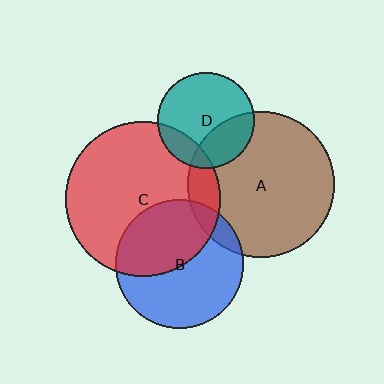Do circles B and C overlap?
Yes.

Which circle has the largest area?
Circle C (red).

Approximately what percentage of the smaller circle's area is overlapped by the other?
Approximately 45%.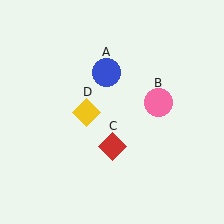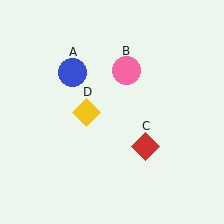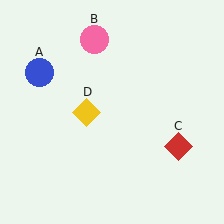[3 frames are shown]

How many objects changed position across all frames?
3 objects changed position: blue circle (object A), pink circle (object B), red diamond (object C).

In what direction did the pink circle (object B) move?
The pink circle (object B) moved up and to the left.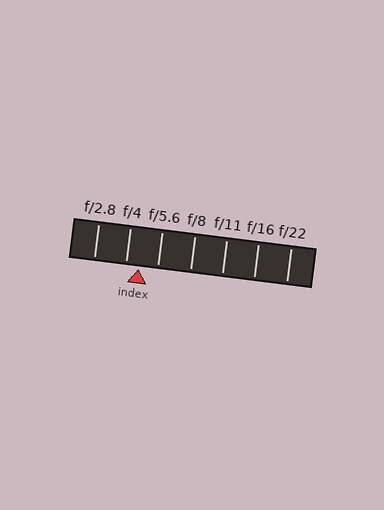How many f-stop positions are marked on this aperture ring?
There are 7 f-stop positions marked.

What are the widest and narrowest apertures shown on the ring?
The widest aperture shown is f/2.8 and the narrowest is f/22.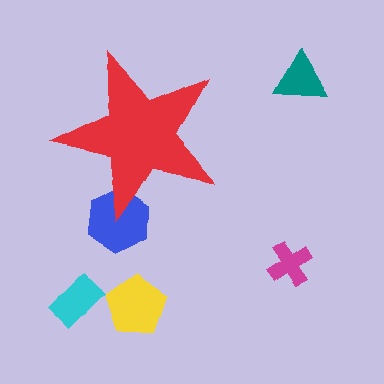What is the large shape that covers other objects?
A red star.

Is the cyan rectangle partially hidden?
No, the cyan rectangle is fully visible.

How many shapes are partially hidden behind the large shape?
1 shape is partially hidden.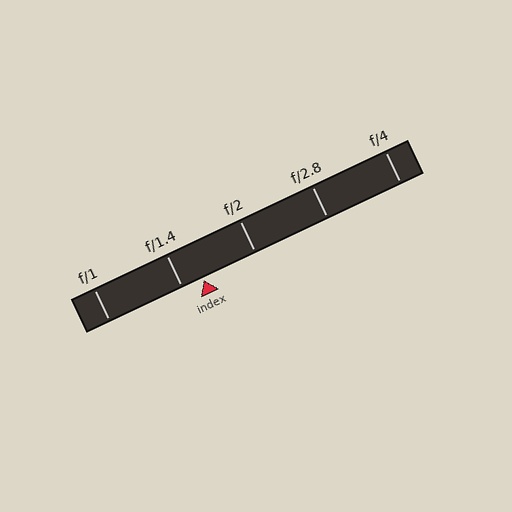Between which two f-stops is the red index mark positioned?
The index mark is between f/1.4 and f/2.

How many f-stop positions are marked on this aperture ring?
There are 5 f-stop positions marked.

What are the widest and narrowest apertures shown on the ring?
The widest aperture shown is f/1 and the narrowest is f/4.